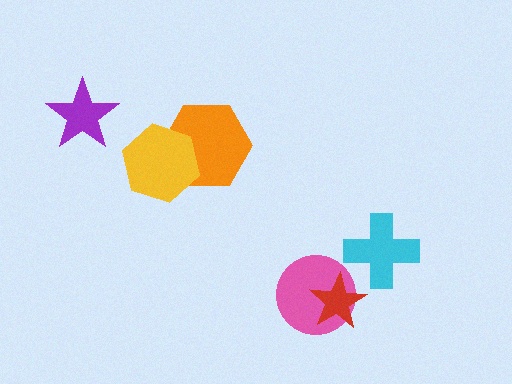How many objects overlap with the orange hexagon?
1 object overlaps with the orange hexagon.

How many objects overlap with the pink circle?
1 object overlaps with the pink circle.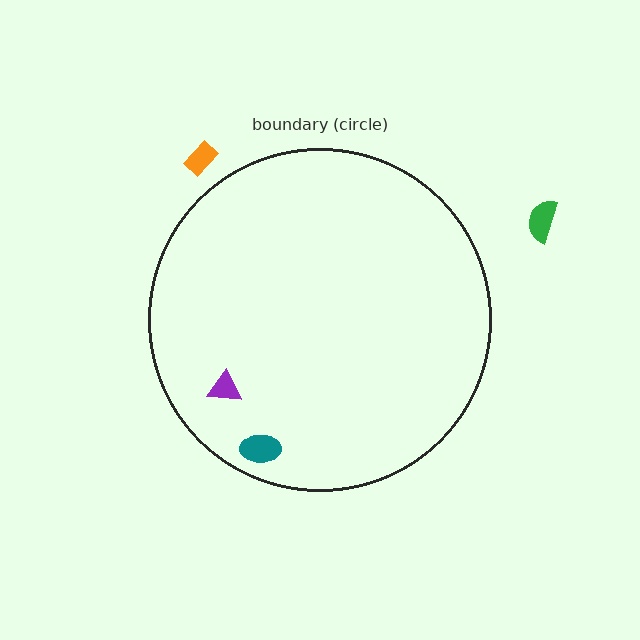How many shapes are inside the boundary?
2 inside, 2 outside.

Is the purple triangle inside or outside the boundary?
Inside.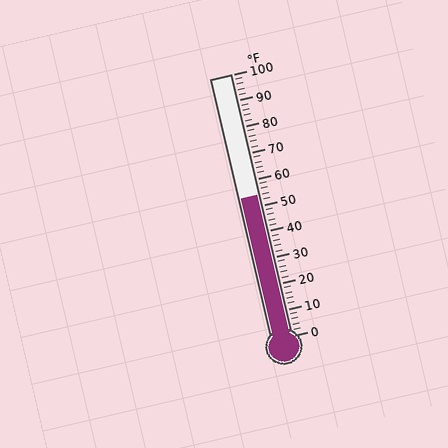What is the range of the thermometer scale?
The thermometer scale ranges from 0°F to 100°F.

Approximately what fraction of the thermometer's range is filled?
The thermometer is filled to approximately 55% of its range.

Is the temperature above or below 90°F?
The temperature is below 90°F.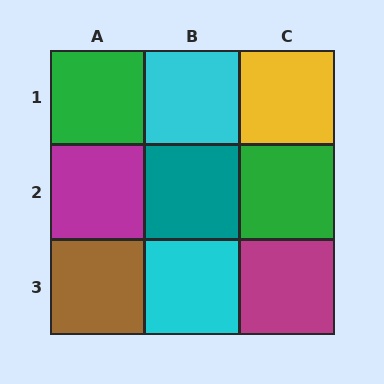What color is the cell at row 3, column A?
Brown.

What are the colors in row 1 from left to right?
Green, cyan, yellow.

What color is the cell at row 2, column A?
Magenta.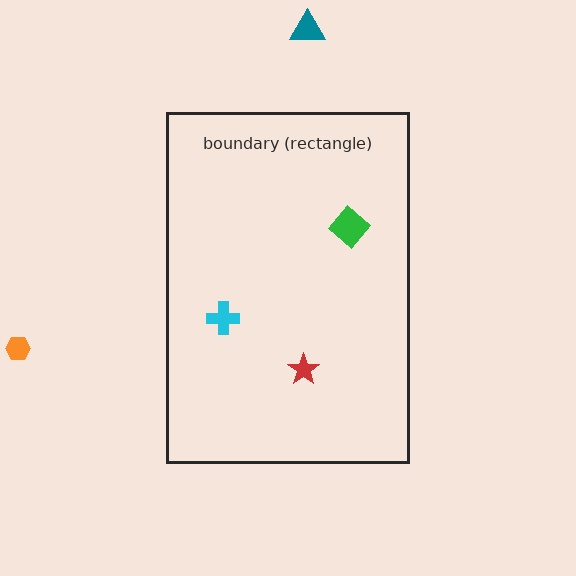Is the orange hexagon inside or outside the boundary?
Outside.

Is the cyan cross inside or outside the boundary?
Inside.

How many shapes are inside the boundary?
3 inside, 2 outside.